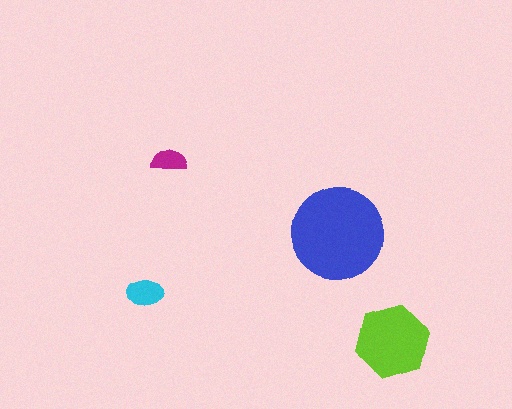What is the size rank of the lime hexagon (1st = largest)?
2nd.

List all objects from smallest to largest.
The magenta semicircle, the cyan ellipse, the lime hexagon, the blue circle.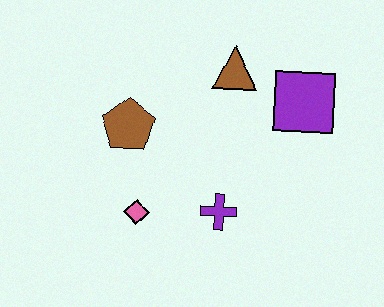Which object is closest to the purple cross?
The pink diamond is closest to the purple cross.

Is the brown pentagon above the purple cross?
Yes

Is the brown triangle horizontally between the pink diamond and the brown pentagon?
No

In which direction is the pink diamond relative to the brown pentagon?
The pink diamond is below the brown pentagon.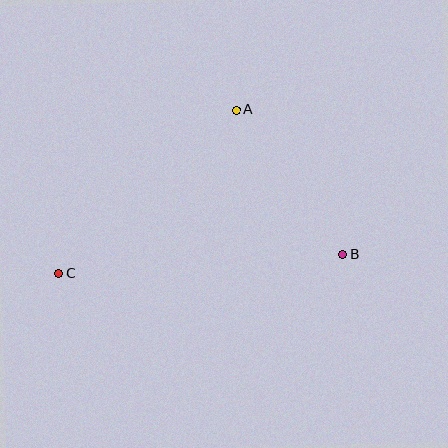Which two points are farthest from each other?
Points B and C are farthest from each other.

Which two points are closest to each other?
Points A and B are closest to each other.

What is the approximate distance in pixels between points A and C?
The distance between A and C is approximately 241 pixels.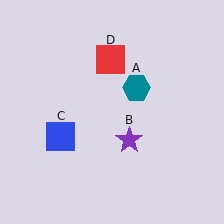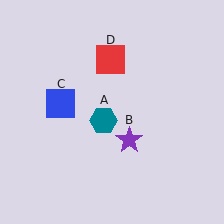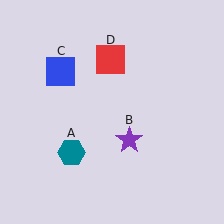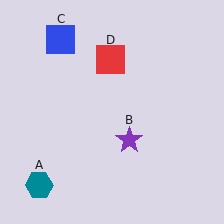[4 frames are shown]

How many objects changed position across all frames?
2 objects changed position: teal hexagon (object A), blue square (object C).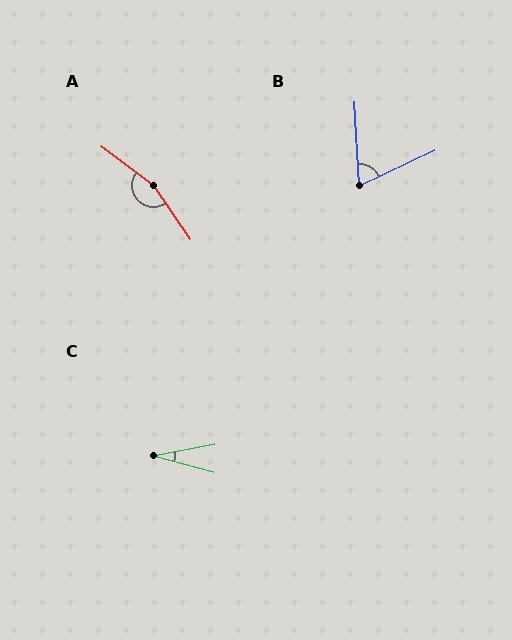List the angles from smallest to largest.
C (25°), B (68°), A (162°).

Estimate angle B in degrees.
Approximately 68 degrees.